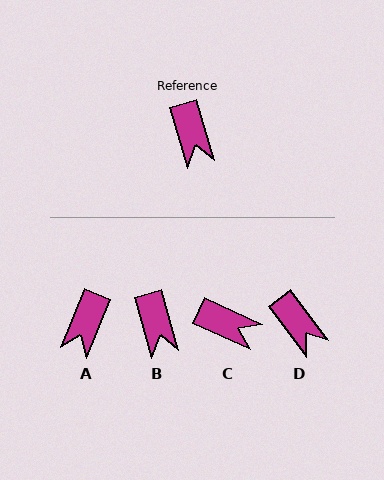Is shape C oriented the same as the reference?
No, it is off by about 49 degrees.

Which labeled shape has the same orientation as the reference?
B.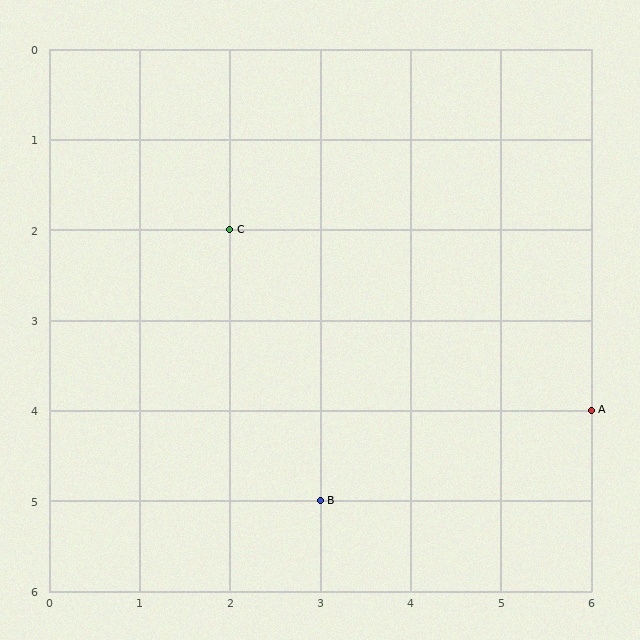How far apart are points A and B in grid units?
Points A and B are 3 columns and 1 row apart (about 3.2 grid units diagonally).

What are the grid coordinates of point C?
Point C is at grid coordinates (2, 2).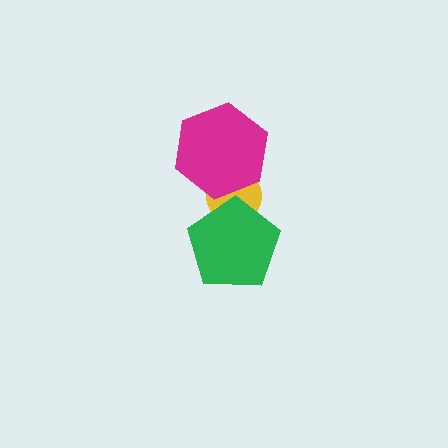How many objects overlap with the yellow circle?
2 objects overlap with the yellow circle.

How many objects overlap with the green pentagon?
1 object overlaps with the green pentagon.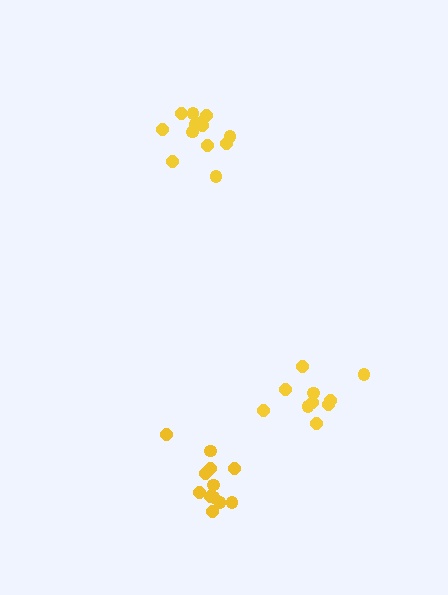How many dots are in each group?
Group 1: 12 dots, Group 2: 13 dots, Group 3: 10 dots (35 total).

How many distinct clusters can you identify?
There are 3 distinct clusters.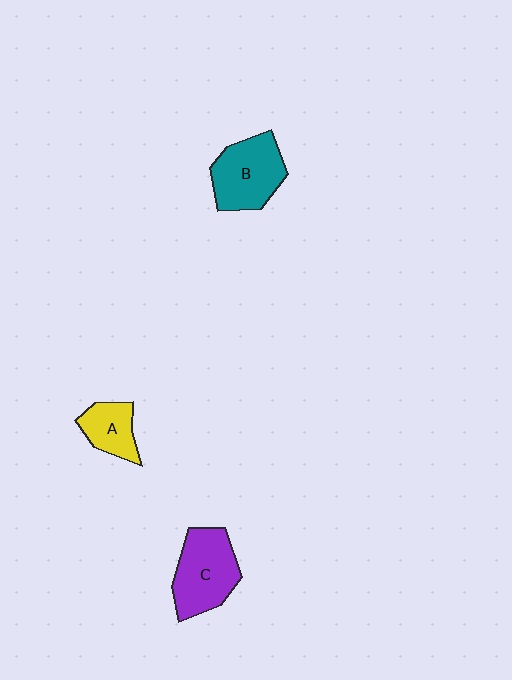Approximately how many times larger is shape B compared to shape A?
Approximately 1.7 times.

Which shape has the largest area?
Shape C (purple).